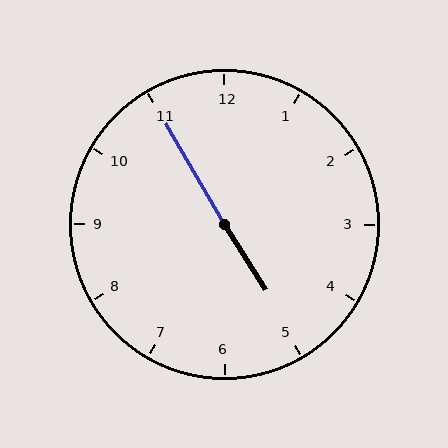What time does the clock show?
4:55.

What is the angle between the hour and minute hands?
Approximately 178 degrees.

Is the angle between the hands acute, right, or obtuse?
It is obtuse.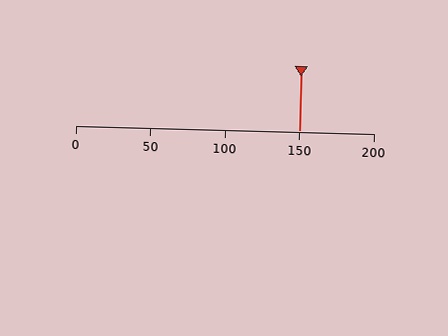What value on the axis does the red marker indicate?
The marker indicates approximately 150.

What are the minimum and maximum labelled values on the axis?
The axis runs from 0 to 200.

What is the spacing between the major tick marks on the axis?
The major ticks are spaced 50 apart.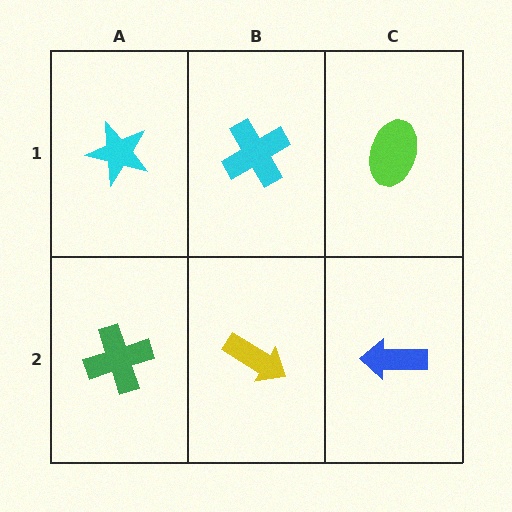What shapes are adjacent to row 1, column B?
A yellow arrow (row 2, column B), a cyan star (row 1, column A), a lime ellipse (row 1, column C).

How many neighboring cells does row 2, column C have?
2.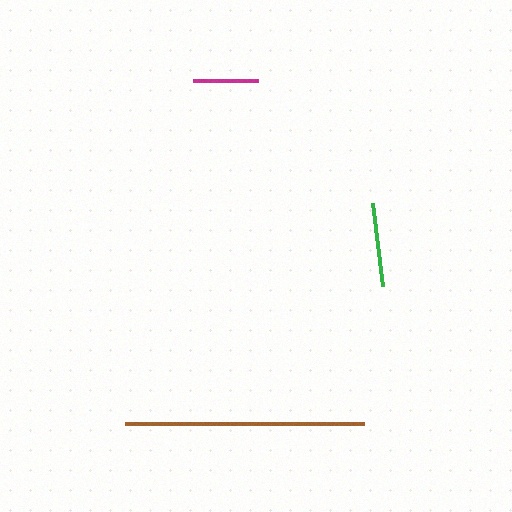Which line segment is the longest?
The brown line is the longest at approximately 240 pixels.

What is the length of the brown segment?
The brown segment is approximately 240 pixels long.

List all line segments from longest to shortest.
From longest to shortest: brown, green, magenta.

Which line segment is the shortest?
The magenta line is the shortest at approximately 66 pixels.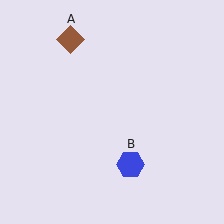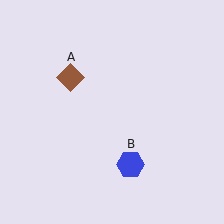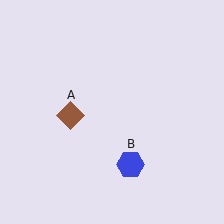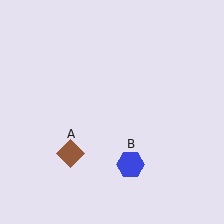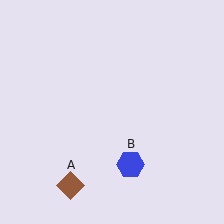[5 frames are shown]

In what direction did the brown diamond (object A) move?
The brown diamond (object A) moved down.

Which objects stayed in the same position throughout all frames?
Blue hexagon (object B) remained stationary.